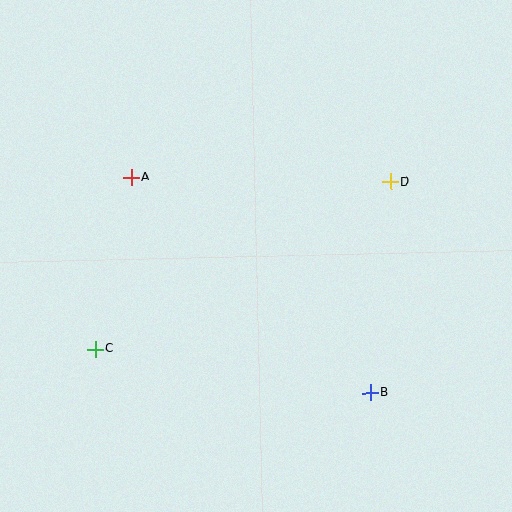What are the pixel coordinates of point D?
Point D is at (391, 181).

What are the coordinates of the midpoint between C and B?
The midpoint between C and B is at (233, 371).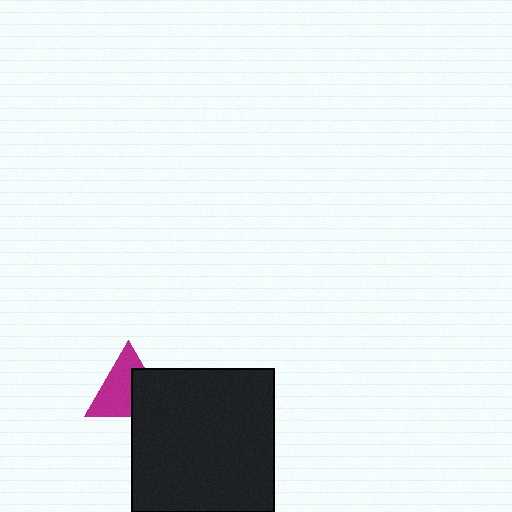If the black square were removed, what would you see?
You would see the complete magenta triangle.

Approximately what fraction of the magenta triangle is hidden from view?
Roughly 39% of the magenta triangle is hidden behind the black square.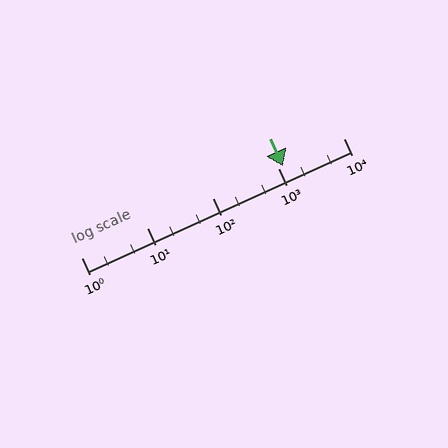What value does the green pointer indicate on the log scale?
The pointer indicates approximately 1200.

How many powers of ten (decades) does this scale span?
The scale spans 4 decades, from 1 to 10000.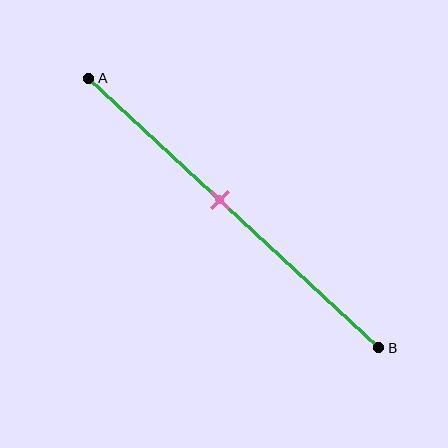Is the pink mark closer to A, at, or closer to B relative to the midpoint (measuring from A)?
The pink mark is closer to point A than the midpoint of segment AB.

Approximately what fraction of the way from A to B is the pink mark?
The pink mark is approximately 45% of the way from A to B.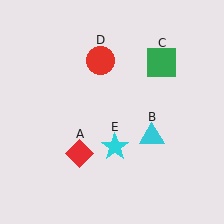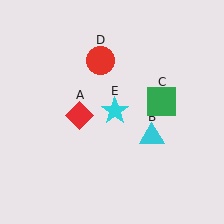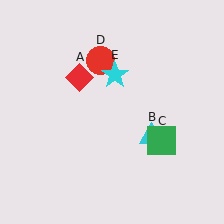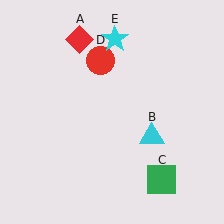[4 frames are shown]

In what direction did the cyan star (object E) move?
The cyan star (object E) moved up.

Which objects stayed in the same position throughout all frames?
Cyan triangle (object B) and red circle (object D) remained stationary.